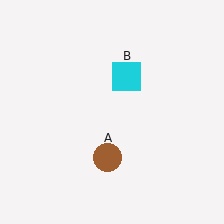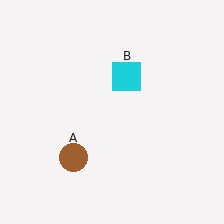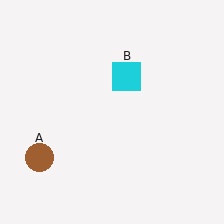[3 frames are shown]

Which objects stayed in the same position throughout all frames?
Cyan square (object B) remained stationary.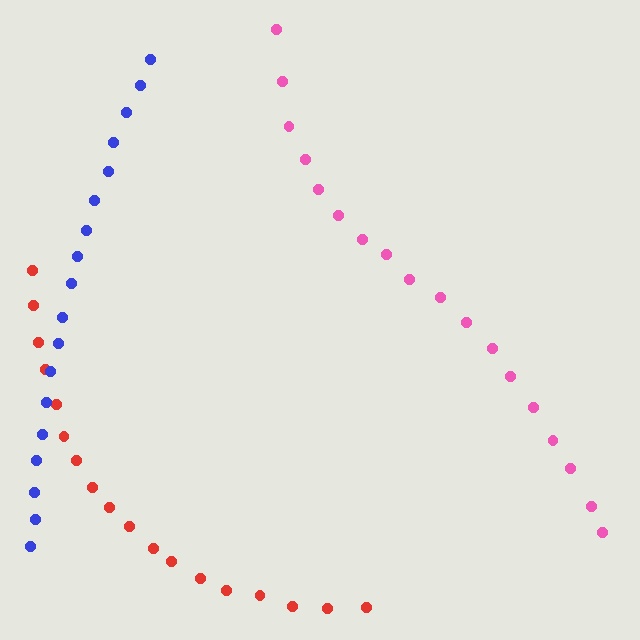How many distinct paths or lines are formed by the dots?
There are 3 distinct paths.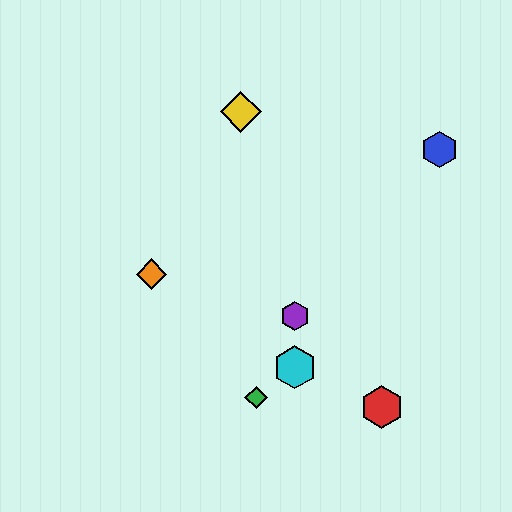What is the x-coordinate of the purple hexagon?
The purple hexagon is at x≈295.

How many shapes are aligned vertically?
2 shapes (the purple hexagon, the cyan hexagon) are aligned vertically.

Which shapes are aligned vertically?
The purple hexagon, the cyan hexagon are aligned vertically.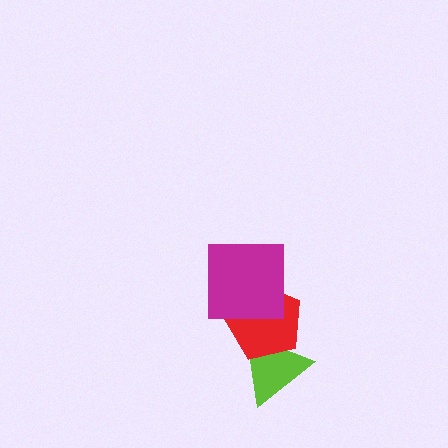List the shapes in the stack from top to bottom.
From top to bottom: the magenta square, the red pentagon, the lime triangle.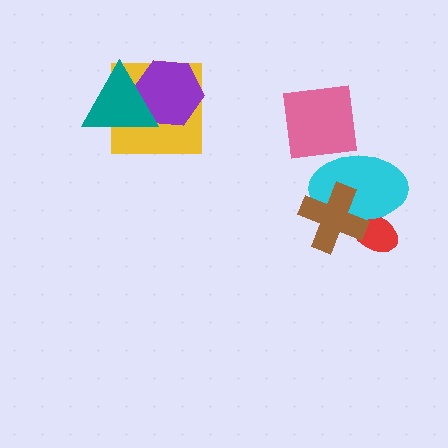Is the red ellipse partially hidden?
Yes, it is partially covered by another shape.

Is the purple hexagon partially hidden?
Yes, it is partially covered by another shape.